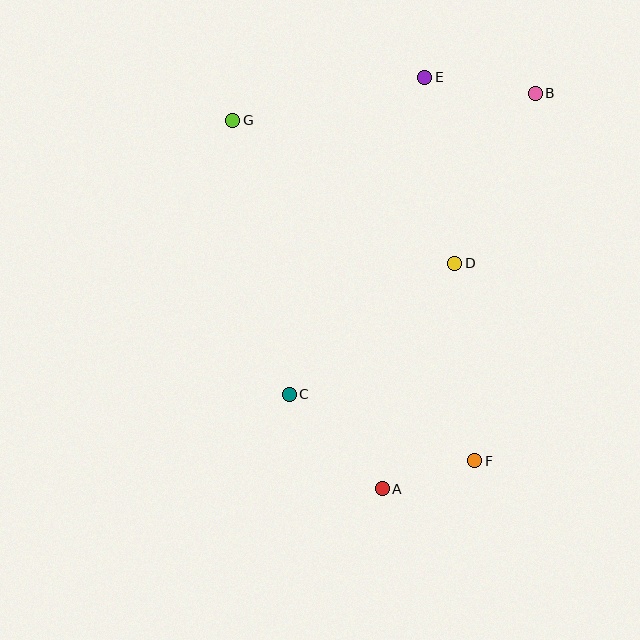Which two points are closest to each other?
Points A and F are closest to each other.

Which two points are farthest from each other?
Points A and B are farthest from each other.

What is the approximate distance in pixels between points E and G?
The distance between E and G is approximately 197 pixels.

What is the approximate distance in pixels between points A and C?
The distance between A and C is approximately 132 pixels.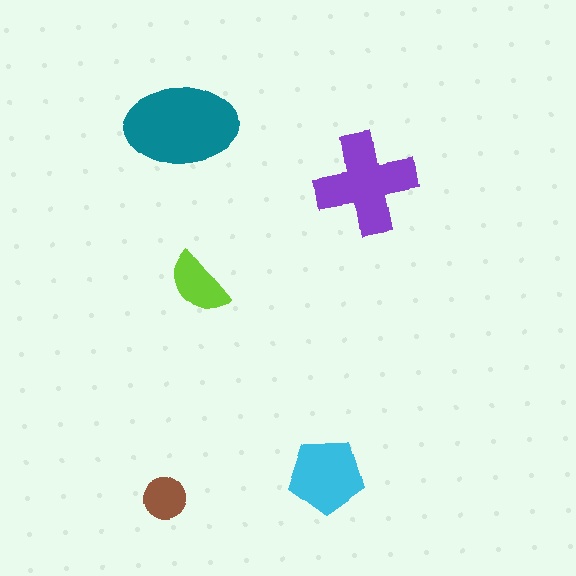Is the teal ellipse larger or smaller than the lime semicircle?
Larger.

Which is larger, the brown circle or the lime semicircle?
The lime semicircle.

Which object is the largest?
The teal ellipse.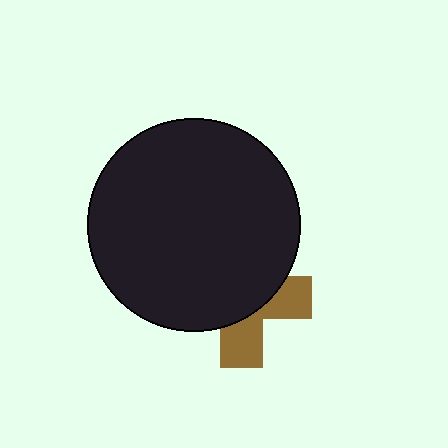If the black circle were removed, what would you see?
You would see the complete brown cross.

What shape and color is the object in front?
The object in front is a black circle.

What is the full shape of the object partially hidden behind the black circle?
The partially hidden object is a brown cross.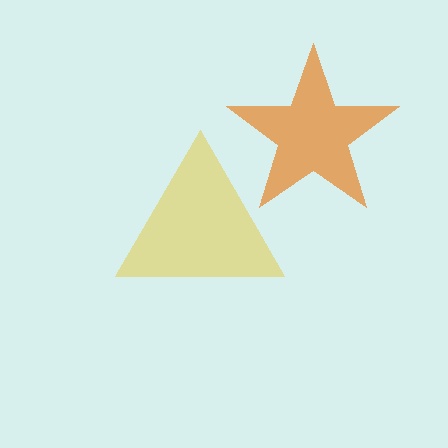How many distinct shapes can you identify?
There are 2 distinct shapes: a yellow triangle, an orange star.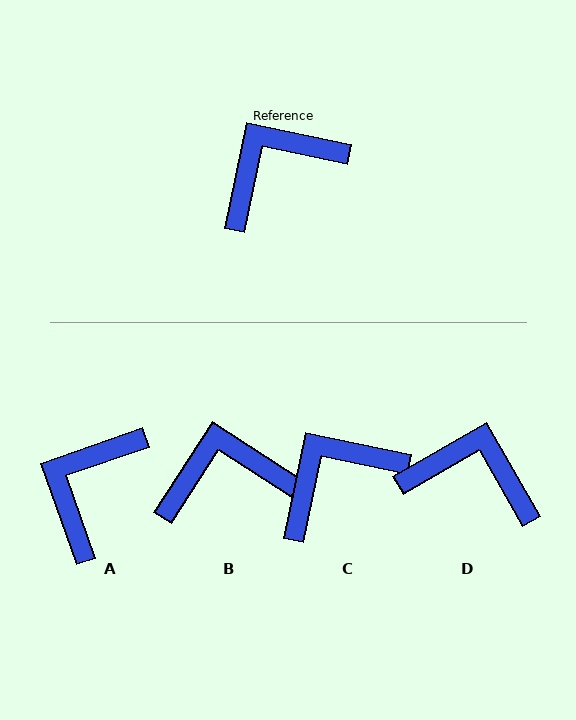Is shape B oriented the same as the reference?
No, it is off by about 21 degrees.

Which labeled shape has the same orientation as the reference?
C.